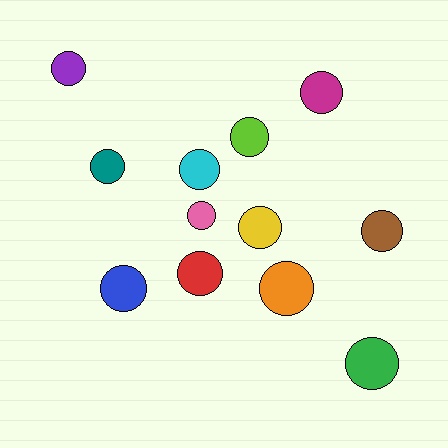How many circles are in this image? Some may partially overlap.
There are 12 circles.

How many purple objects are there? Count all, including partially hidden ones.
There is 1 purple object.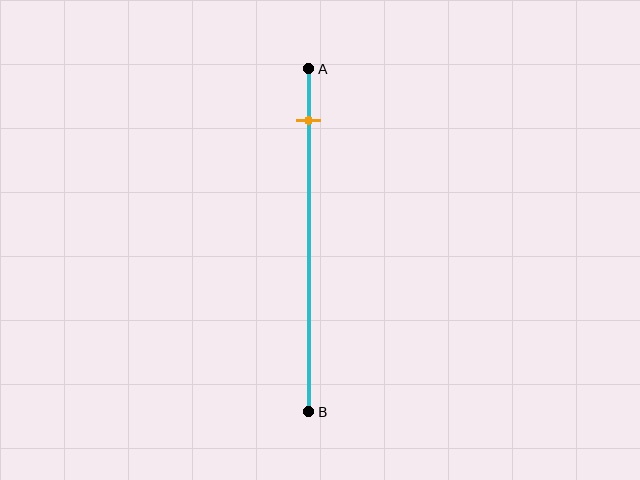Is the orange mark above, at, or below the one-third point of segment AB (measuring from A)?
The orange mark is above the one-third point of segment AB.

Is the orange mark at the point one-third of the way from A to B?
No, the mark is at about 15% from A, not at the 33% one-third point.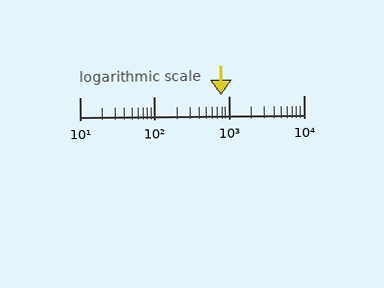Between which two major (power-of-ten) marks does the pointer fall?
The pointer is between 100 and 1000.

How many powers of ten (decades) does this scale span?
The scale spans 3 decades, from 10 to 10000.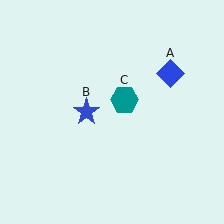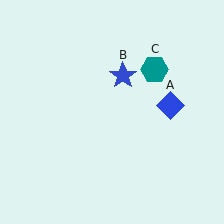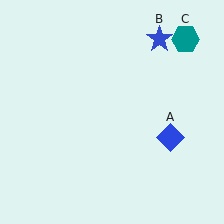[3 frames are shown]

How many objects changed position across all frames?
3 objects changed position: blue diamond (object A), blue star (object B), teal hexagon (object C).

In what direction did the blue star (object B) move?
The blue star (object B) moved up and to the right.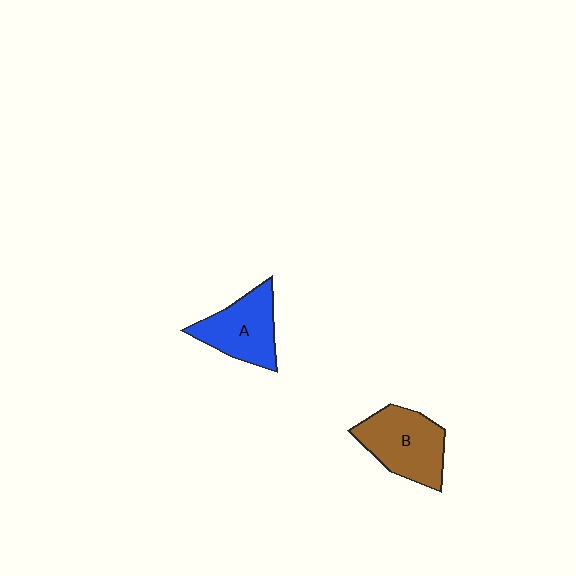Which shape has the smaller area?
Shape A (blue).